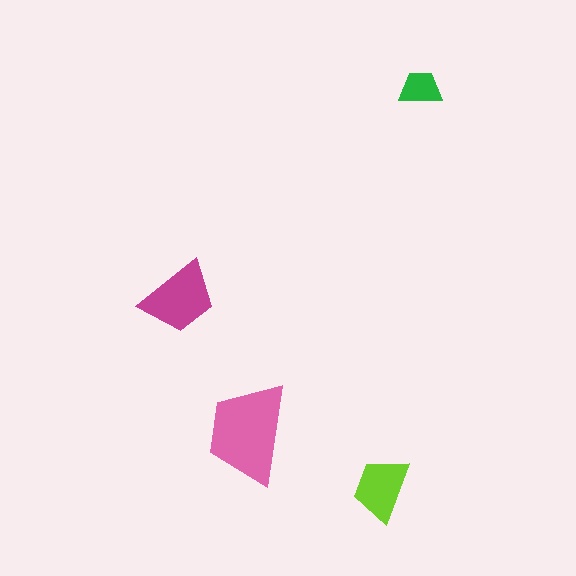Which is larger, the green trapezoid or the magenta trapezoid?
The magenta one.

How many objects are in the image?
There are 4 objects in the image.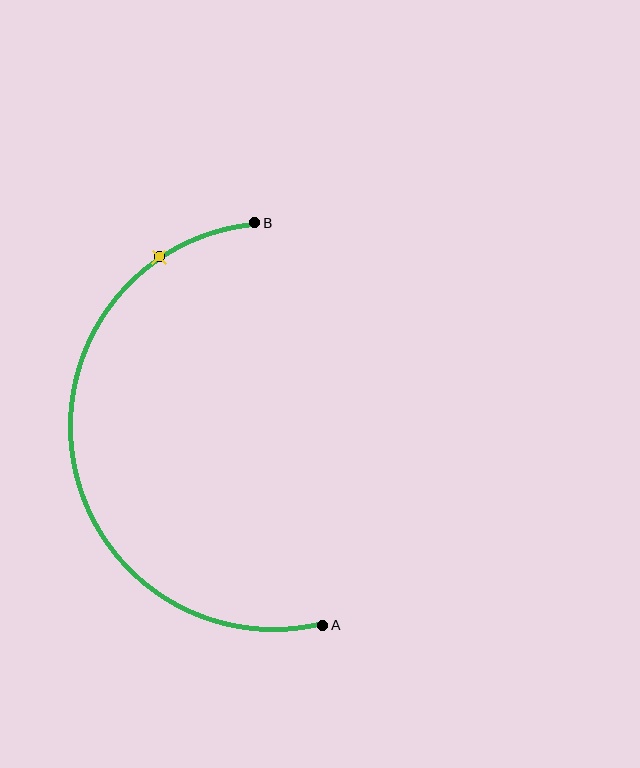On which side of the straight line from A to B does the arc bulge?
The arc bulges to the left of the straight line connecting A and B.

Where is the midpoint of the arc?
The arc midpoint is the point on the curve farthest from the straight line joining A and B. It sits to the left of that line.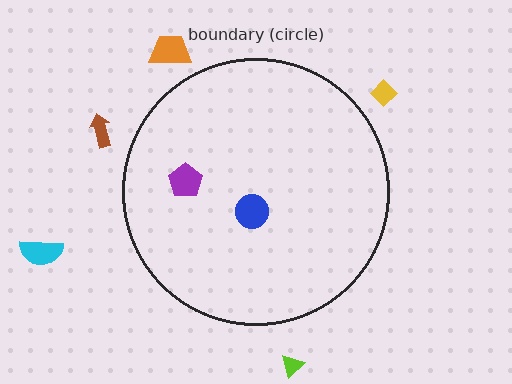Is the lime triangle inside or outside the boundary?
Outside.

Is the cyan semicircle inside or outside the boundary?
Outside.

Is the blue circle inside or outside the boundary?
Inside.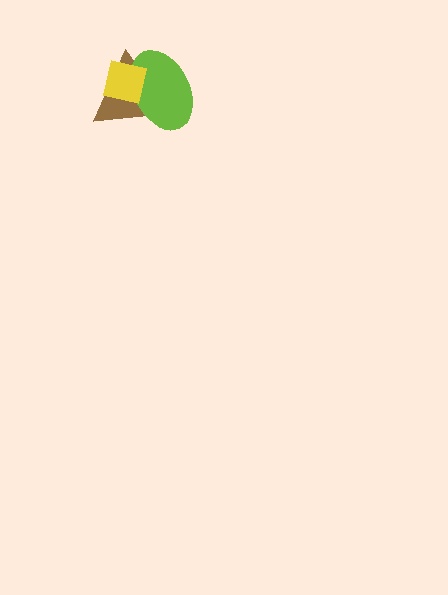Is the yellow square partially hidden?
No, no other shape covers it.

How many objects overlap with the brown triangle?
2 objects overlap with the brown triangle.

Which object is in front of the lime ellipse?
The yellow square is in front of the lime ellipse.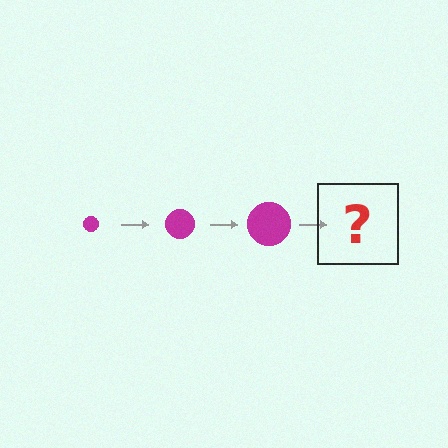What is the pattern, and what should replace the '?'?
The pattern is that the circle gets progressively larger each step. The '?' should be a magenta circle, larger than the previous one.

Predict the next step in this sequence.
The next step is a magenta circle, larger than the previous one.